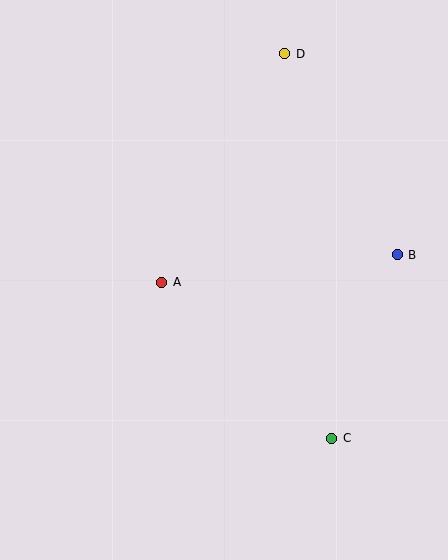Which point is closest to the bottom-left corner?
Point A is closest to the bottom-left corner.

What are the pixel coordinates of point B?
Point B is at (397, 255).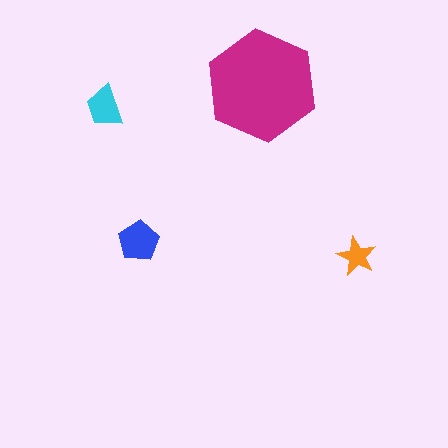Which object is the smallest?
The orange star.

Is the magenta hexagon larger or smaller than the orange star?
Larger.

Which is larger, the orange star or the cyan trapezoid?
The cyan trapezoid.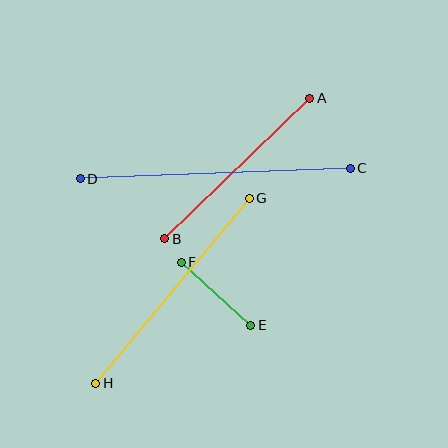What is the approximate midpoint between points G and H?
The midpoint is at approximately (172, 291) pixels.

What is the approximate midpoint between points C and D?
The midpoint is at approximately (215, 174) pixels.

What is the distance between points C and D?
The distance is approximately 270 pixels.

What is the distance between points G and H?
The distance is approximately 240 pixels.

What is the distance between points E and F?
The distance is approximately 94 pixels.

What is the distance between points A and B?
The distance is approximately 202 pixels.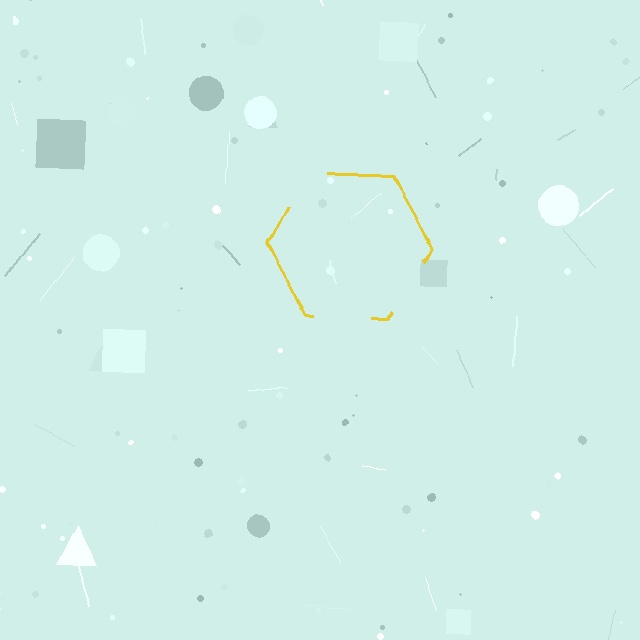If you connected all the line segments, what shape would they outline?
They would outline a hexagon.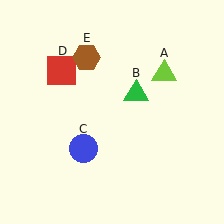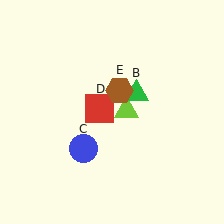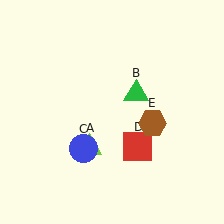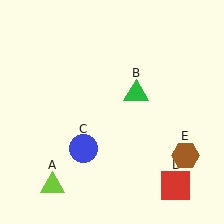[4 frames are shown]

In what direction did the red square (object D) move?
The red square (object D) moved down and to the right.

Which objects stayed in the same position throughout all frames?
Green triangle (object B) and blue circle (object C) remained stationary.